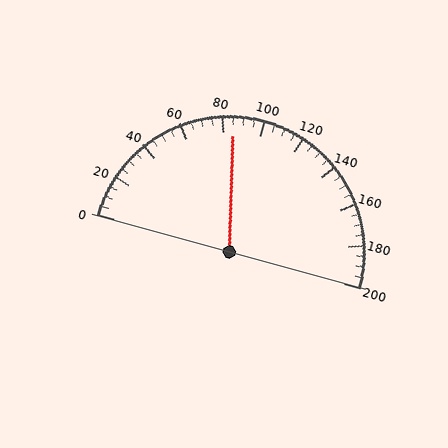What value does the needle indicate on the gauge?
The needle indicates approximately 85.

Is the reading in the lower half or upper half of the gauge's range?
The reading is in the lower half of the range (0 to 200).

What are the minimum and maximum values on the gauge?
The gauge ranges from 0 to 200.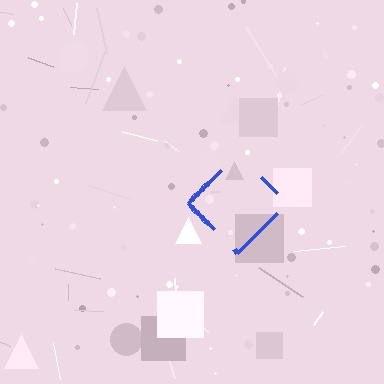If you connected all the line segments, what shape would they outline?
They would outline a diamond.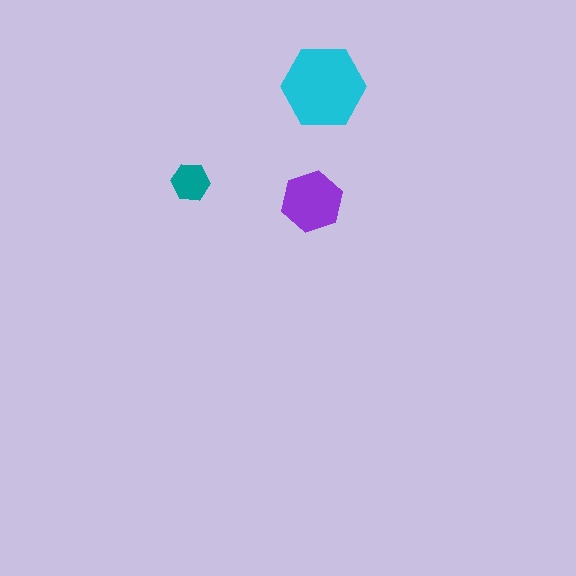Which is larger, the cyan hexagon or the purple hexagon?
The cyan one.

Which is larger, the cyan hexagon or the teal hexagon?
The cyan one.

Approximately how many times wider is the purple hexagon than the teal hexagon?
About 1.5 times wider.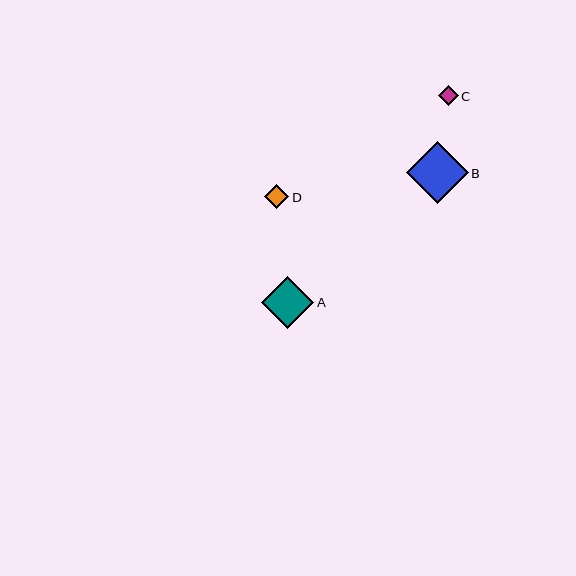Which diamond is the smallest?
Diamond C is the smallest with a size of approximately 20 pixels.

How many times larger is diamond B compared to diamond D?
Diamond B is approximately 2.6 times the size of diamond D.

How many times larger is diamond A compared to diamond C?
Diamond A is approximately 2.6 times the size of diamond C.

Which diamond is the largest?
Diamond B is the largest with a size of approximately 62 pixels.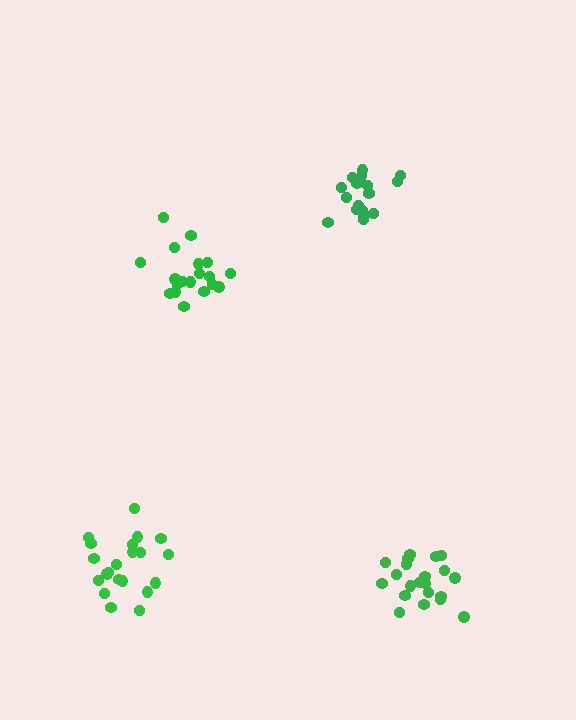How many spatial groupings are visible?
There are 4 spatial groupings.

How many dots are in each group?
Group 1: 17 dots, Group 2: 19 dots, Group 3: 21 dots, Group 4: 21 dots (78 total).